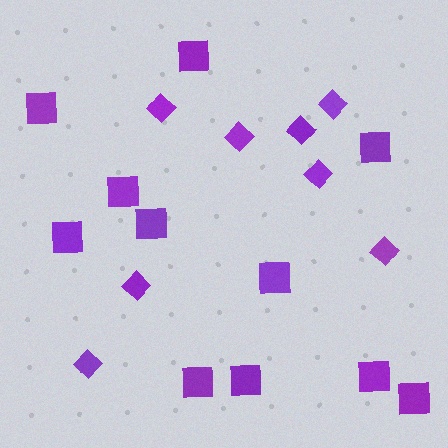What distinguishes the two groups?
There are 2 groups: one group of squares (11) and one group of diamonds (8).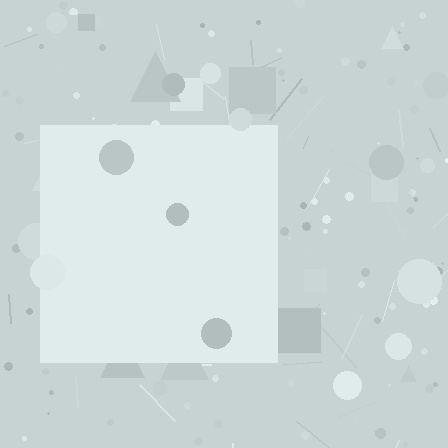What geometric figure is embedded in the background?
A square is embedded in the background.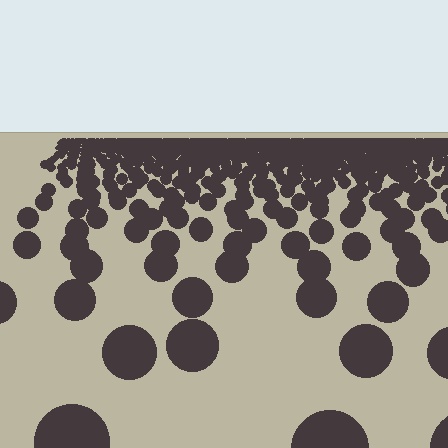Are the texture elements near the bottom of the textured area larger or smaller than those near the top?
Larger. Near the bottom, elements are closer to the viewer and appear at a bigger on-screen size.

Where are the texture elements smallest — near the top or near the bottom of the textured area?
Near the top.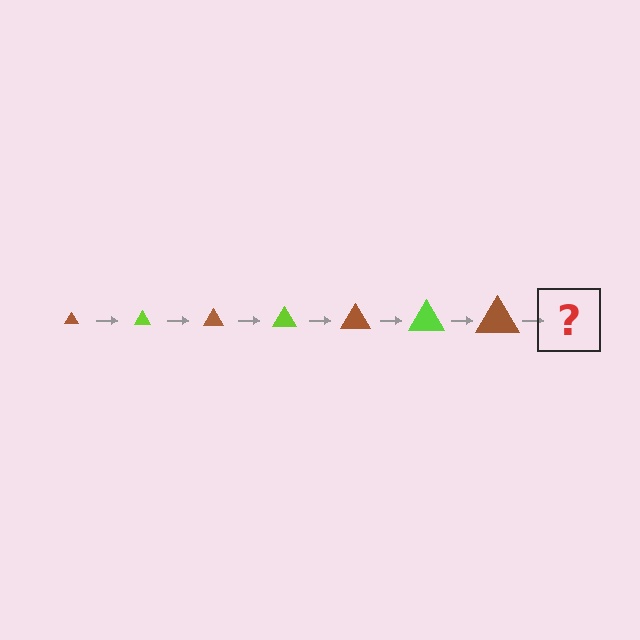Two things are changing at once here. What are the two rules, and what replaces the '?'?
The two rules are that the triangle grows larger each step and the color cycles through brown and lime. The '?' should be a lime triangle, larger than the previous one.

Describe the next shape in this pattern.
It should be a lime triangle, larger than the previous one.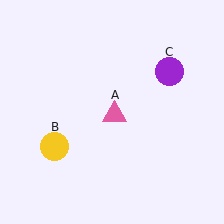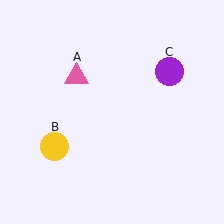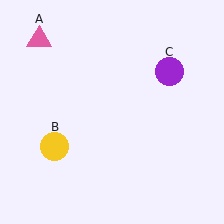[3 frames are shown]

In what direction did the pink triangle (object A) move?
The pink triangle (object A) moved up and to the left.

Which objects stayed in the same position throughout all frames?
Yellow circle (object B) and purple circle (object C) remained stationary.